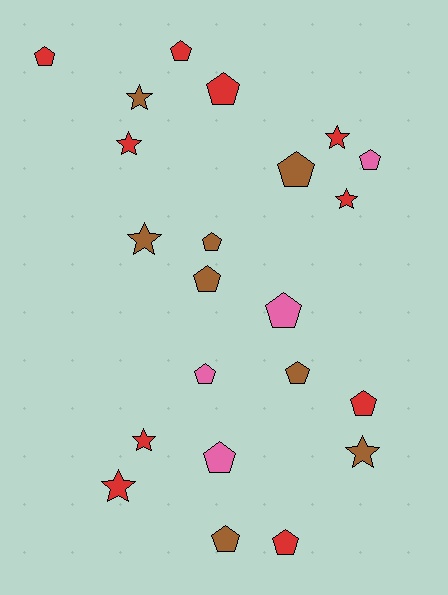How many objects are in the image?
There are 22 objects.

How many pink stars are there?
There are no pink stars.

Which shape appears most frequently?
Pentagon, with 14 objects.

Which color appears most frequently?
Red, with 10 objects.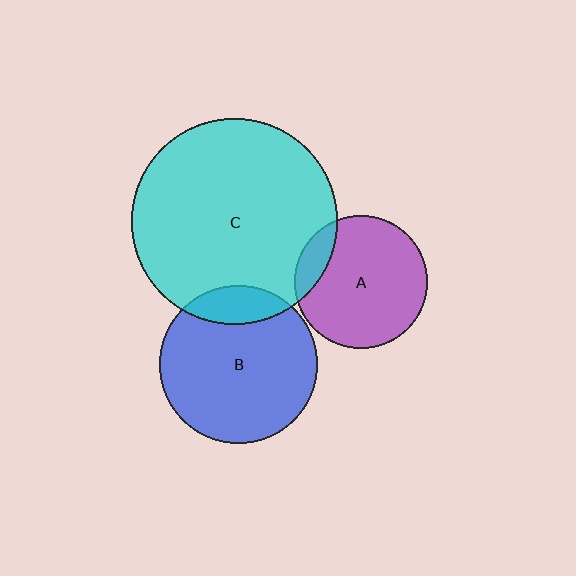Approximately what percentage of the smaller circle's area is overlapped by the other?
Approximately 15%.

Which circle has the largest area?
Circle C (cyan).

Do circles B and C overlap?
Yes.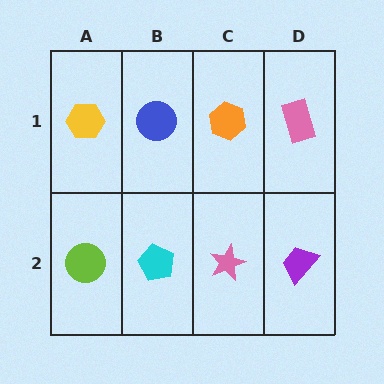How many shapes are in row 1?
4 shapes.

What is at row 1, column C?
An orange hexagon.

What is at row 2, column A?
A lime circle.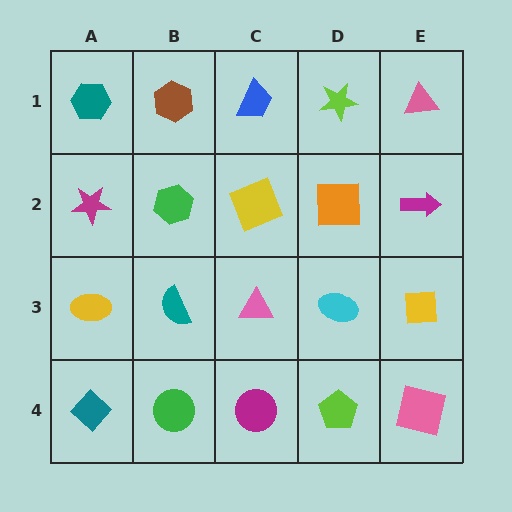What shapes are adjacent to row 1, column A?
A magenta star (row 2, column A), a brown hexagon (row 1, column B).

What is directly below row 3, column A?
A teal diamond.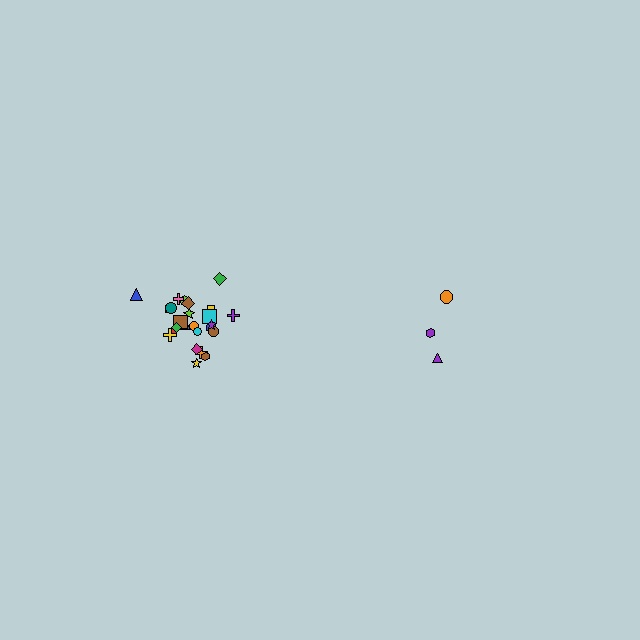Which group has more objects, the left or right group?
The left group.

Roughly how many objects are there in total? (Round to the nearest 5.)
Roughly 30 objects in total.